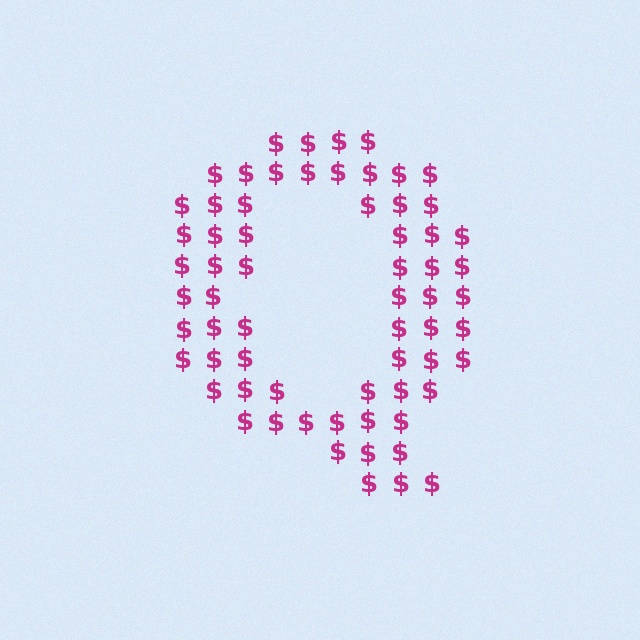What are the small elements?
The small elements are dollar signs.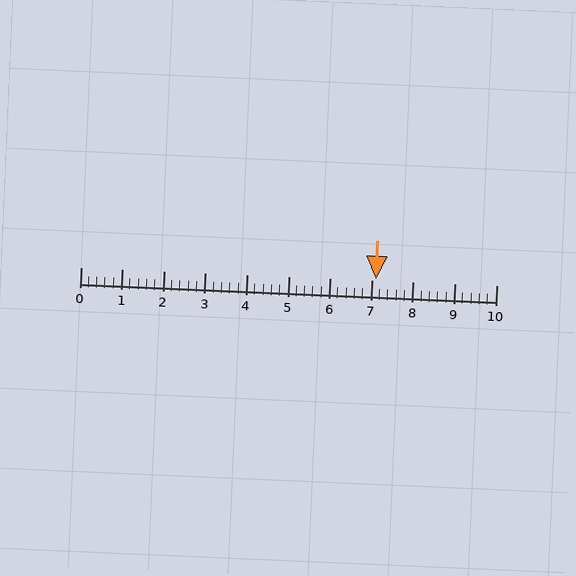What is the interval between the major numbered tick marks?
The major tick marks are spaced 1 units apart.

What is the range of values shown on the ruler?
The ruler shows values from 0 to 10.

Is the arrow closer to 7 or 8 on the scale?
The arrow is closer to 7.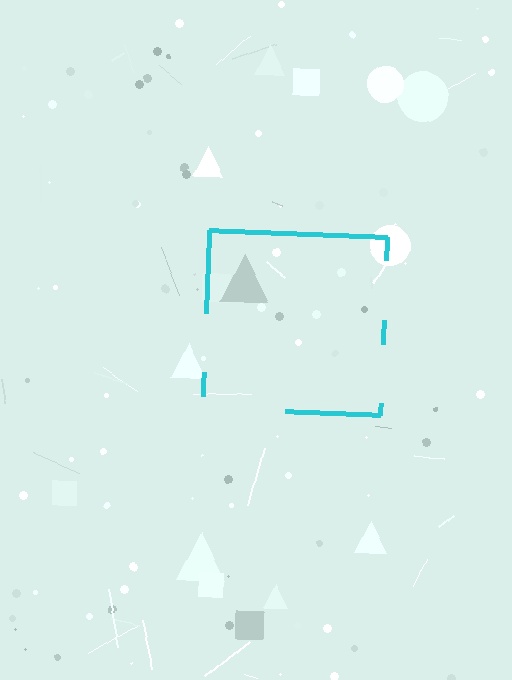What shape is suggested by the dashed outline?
The dashed outline suggests a square.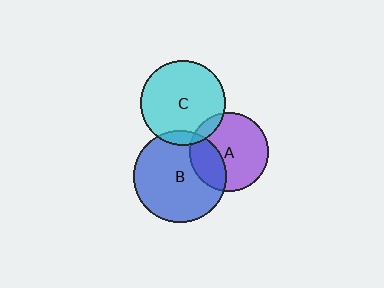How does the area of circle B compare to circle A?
Approximately 1.4 times.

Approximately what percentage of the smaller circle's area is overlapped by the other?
Approximately 30%.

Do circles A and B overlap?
Yes.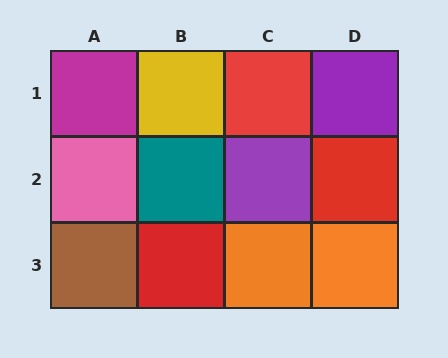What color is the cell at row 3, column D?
Orange.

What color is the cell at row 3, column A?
Brown.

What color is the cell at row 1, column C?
Red.